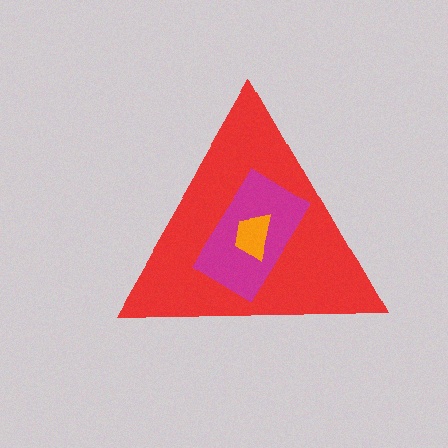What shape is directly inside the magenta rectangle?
The orange trapezoid.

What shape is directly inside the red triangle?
The magenta rectangle.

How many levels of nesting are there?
3.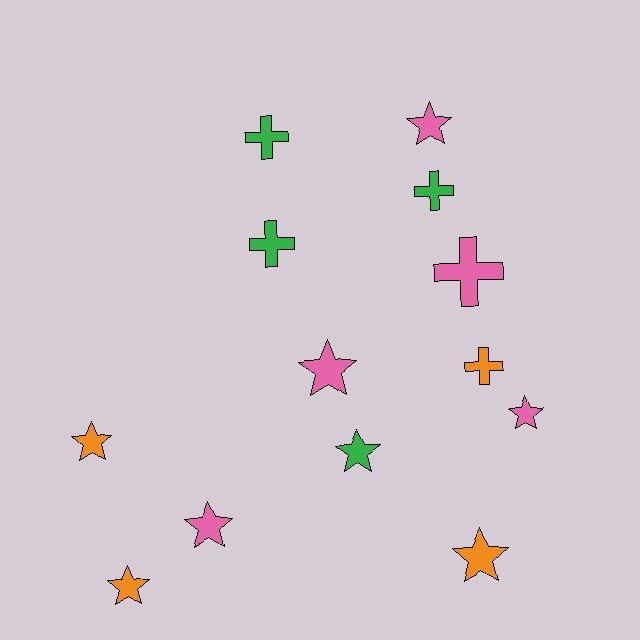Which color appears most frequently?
Pink, with 5 objects.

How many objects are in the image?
There are 13 objects.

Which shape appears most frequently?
Star, with 8 objects.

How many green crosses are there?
There are 3 green crosses.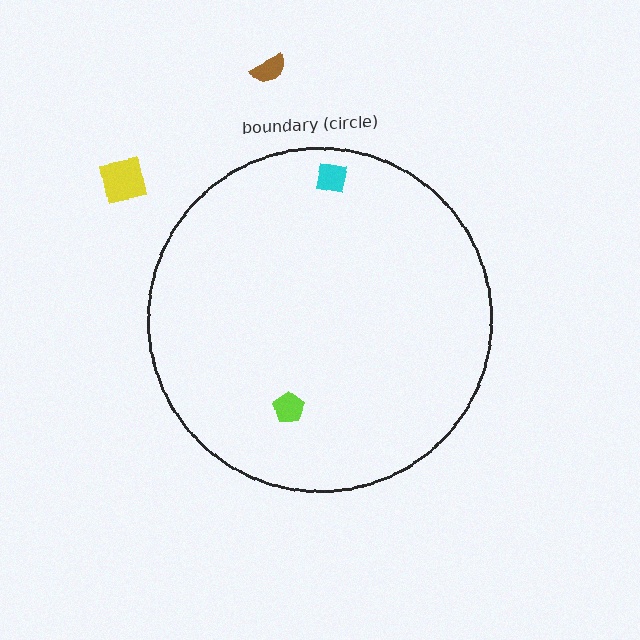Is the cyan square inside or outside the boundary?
Inside.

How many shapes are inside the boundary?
2 inside, 2 outside.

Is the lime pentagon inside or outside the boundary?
Inside.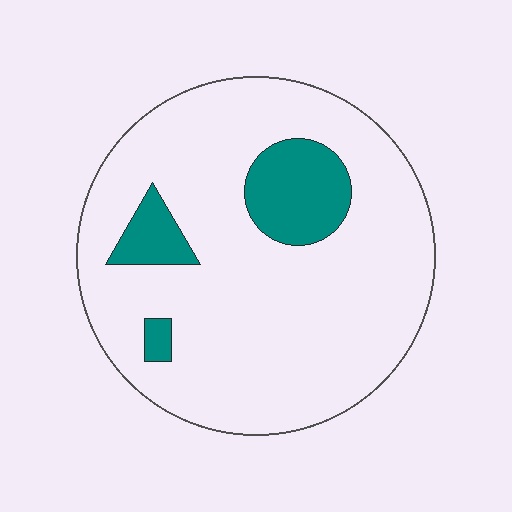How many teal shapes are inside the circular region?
3.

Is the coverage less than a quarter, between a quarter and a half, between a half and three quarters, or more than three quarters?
Less than a quarter.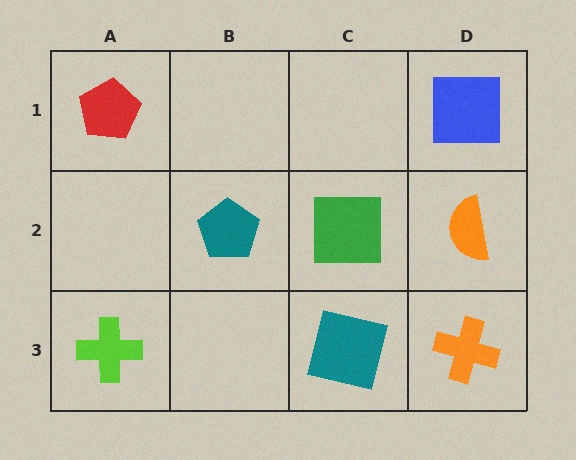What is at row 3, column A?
A lime cross.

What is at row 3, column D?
An orange cross.